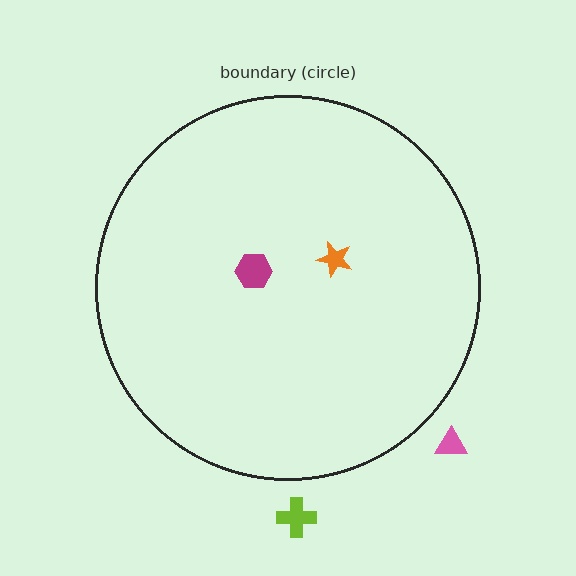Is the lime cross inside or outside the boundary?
Outside.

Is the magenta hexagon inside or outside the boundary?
Inside.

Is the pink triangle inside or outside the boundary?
Outside.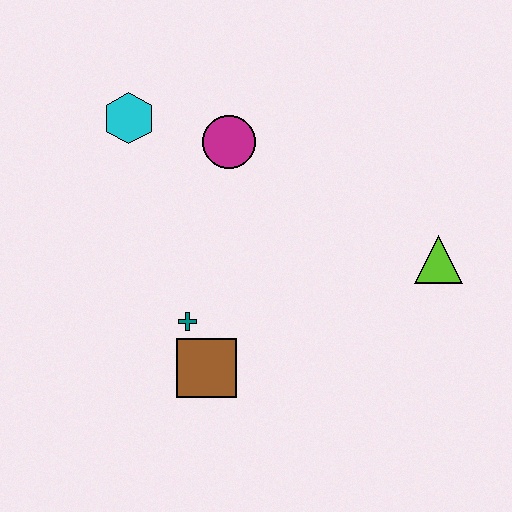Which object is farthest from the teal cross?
The lime triangle is farthest from the teal cross.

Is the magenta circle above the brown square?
Yes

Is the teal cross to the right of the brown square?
No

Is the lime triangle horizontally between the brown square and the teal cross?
No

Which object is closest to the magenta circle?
The cyan hexagon is closest to the magenta circle.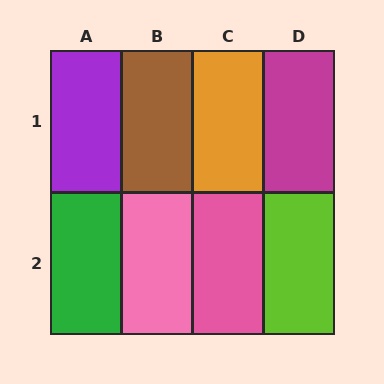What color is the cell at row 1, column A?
Purple.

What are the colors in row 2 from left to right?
Green, pink, pink, lime.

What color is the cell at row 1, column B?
Brown.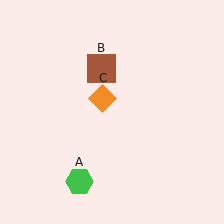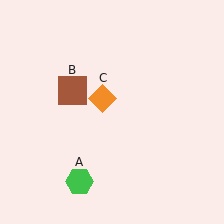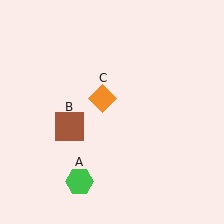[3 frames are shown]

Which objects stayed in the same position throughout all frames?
Green hexagon (object A) and orange diamond (object C) remained stationary.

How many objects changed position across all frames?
1 object changed position: brown square (object B).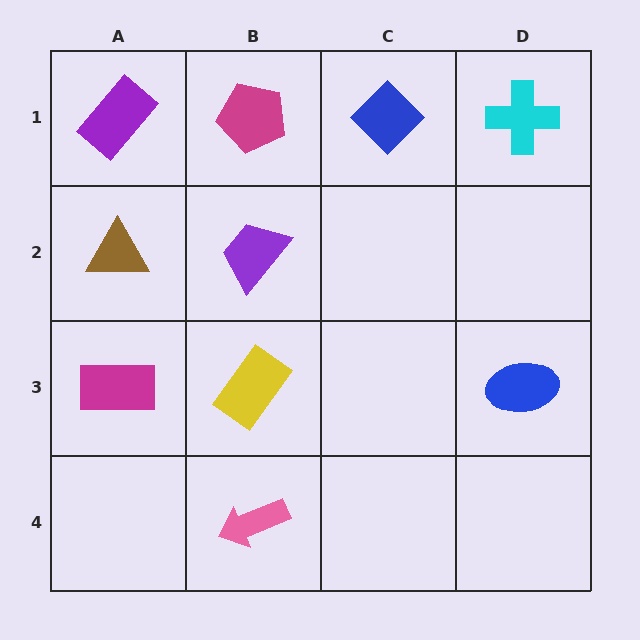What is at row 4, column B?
A pink arrow.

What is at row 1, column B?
A magenta pentagon.